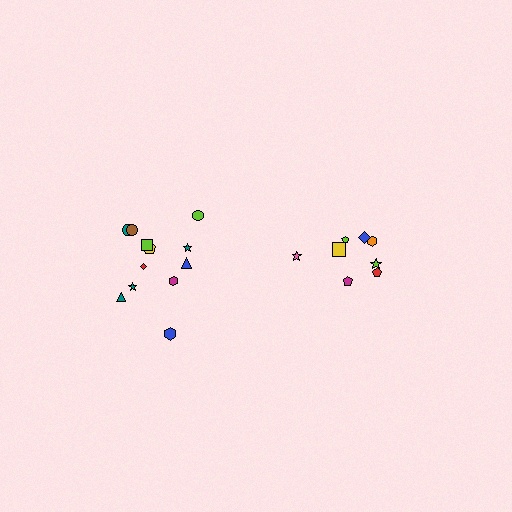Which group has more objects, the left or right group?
The left group.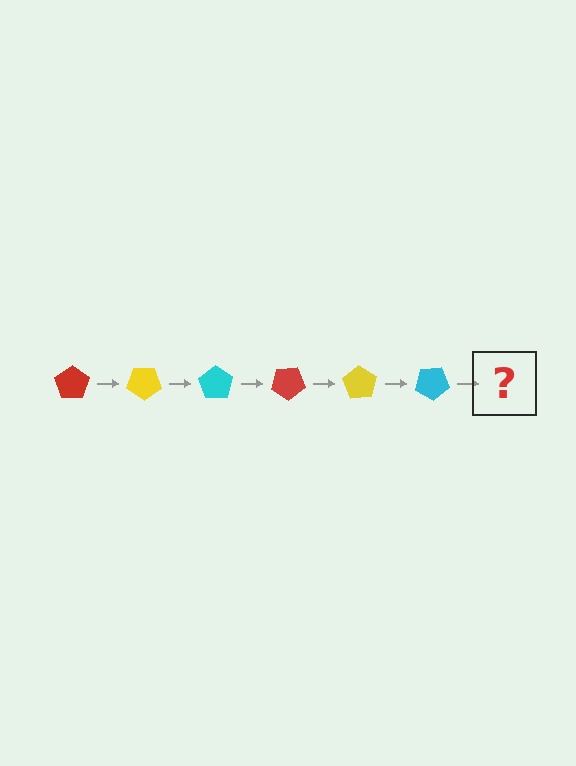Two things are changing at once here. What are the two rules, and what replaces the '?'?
The two rules are that it rotates 35 degrees each step and the color cycles through red, yellow, and cyan. The '?' should be a red pentagon, rotated 210 degrees from the start.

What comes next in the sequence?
The next element should be a red pentagon, rotated 210 degrees from the start.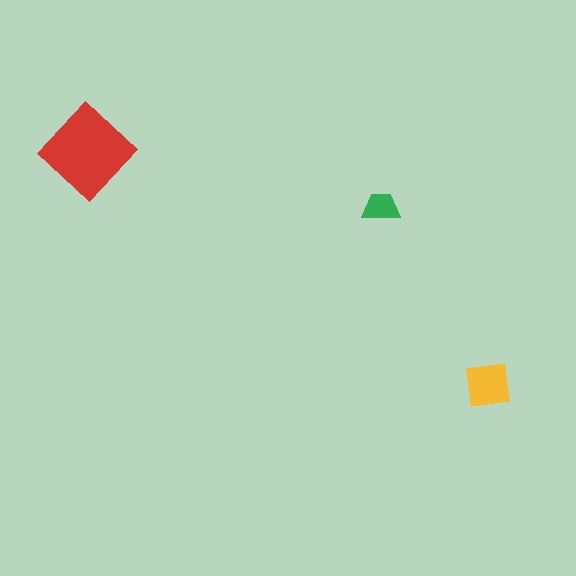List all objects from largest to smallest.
The red diamond, the yellow square, the green trapezoid.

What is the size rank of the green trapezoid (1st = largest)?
3rd.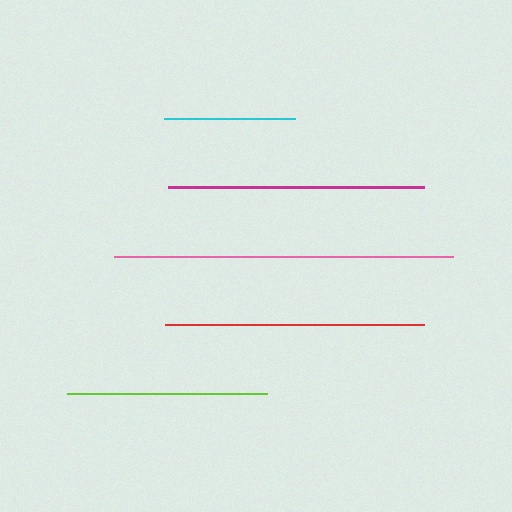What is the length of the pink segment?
The pink segment is approximately 338 pixels long.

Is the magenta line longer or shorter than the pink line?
The pink line is longer than the magenta line.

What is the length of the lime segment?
The lime segment is approximately 200 pixels long.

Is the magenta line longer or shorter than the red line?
The red line is longer than the magenta line.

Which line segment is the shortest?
The cyan line is the shortest at approximately 131 pixels.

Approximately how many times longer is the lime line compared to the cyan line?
The lime line is approximately 1.5 times the length of the cyan line.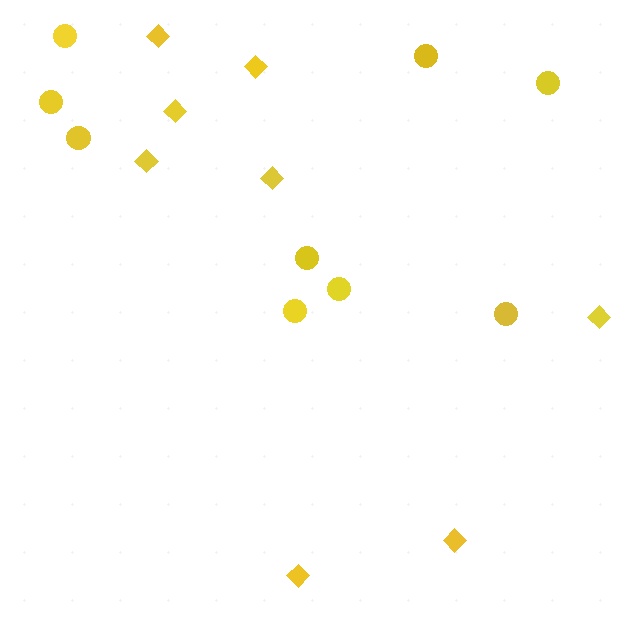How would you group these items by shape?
There are 2 groups: one group of diamonds (8) and one group of circles (9).